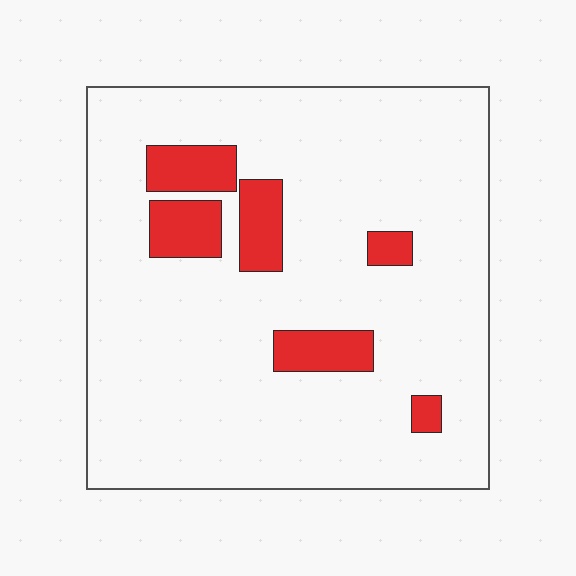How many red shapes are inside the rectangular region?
6.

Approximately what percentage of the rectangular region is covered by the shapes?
Approximately 10%.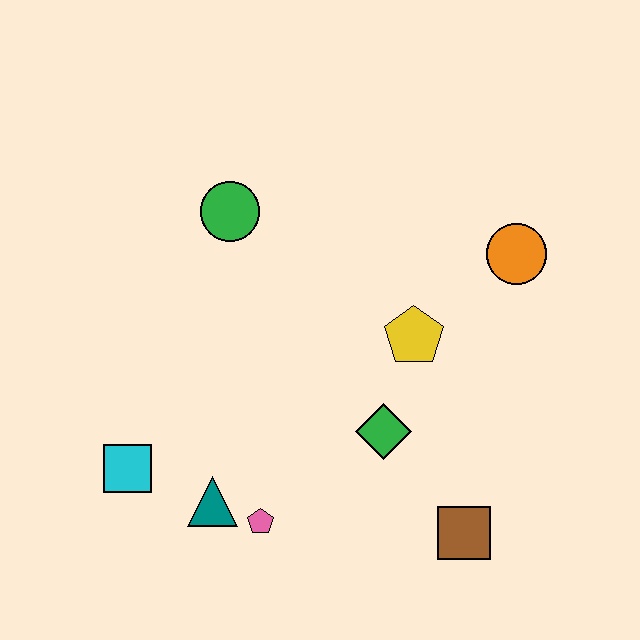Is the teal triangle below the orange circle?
Yes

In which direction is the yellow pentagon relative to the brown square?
The yellow pentagon is above the brown square.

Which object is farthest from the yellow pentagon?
The cyan square is farthest from the yellow pentagon.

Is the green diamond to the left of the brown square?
Yes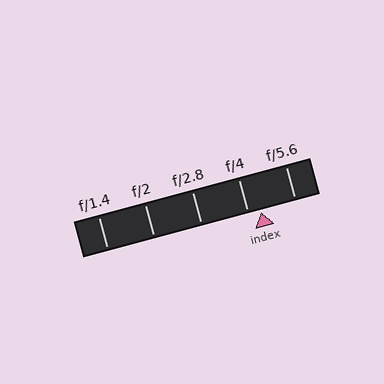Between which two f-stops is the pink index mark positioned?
The index mark is between f/4 and f/5.6.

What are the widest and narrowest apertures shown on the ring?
The widest aperture shown is f/1.4 and the narrowest is f/5.6.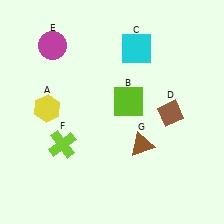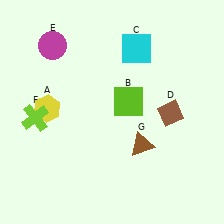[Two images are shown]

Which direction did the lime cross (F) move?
The lime cross (F) moved left.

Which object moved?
The lime cross (F) moved left.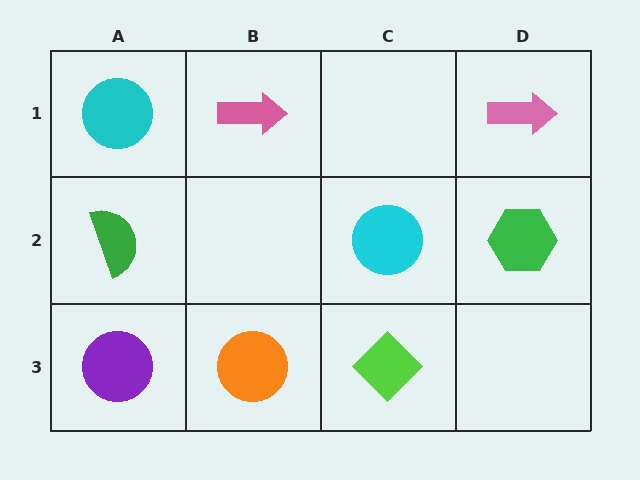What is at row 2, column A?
A green semicircle.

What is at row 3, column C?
A lime diamond.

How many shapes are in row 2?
3 shapes.